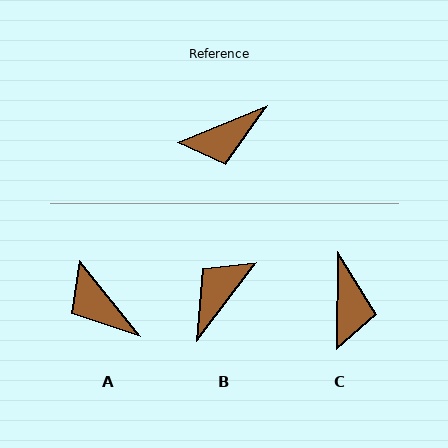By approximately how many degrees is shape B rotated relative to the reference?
Approximately 149 degrees clockwise.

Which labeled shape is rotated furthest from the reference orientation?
B, about 149 degrees away.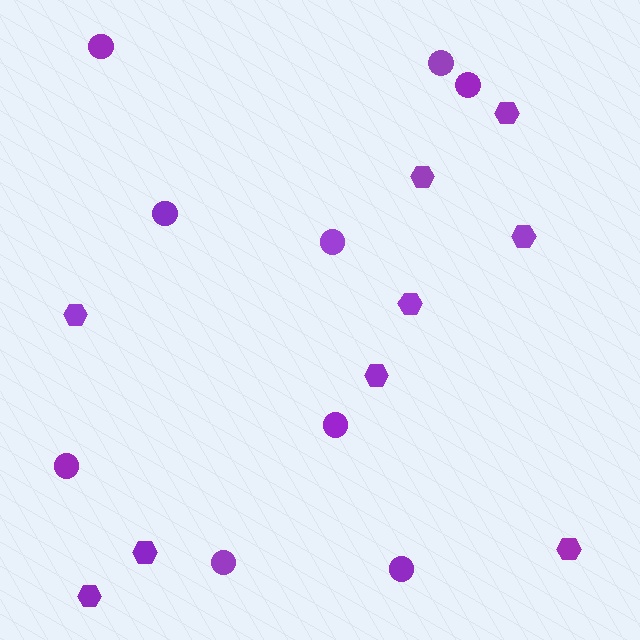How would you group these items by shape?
There are 2 groups: one group of hexagons (9) and one group of circles (9).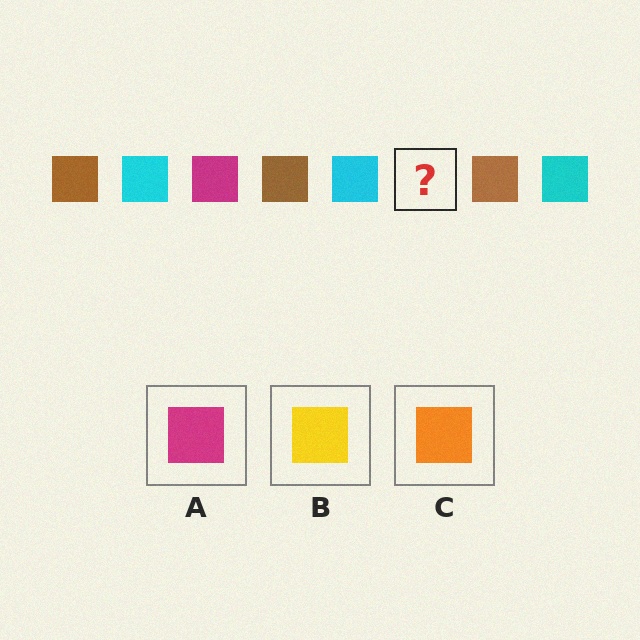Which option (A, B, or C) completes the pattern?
A.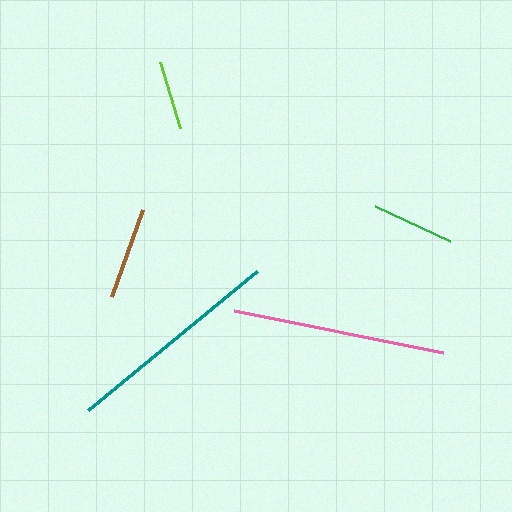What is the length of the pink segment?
The pink segment is approximately 213 pixels long.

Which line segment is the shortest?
The lime line is the shortest at approximately 68 pixels.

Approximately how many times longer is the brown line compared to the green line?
The brown line is approximately 1.1 times the length of the green line.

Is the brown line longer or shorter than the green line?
The brown line is longer than the green line.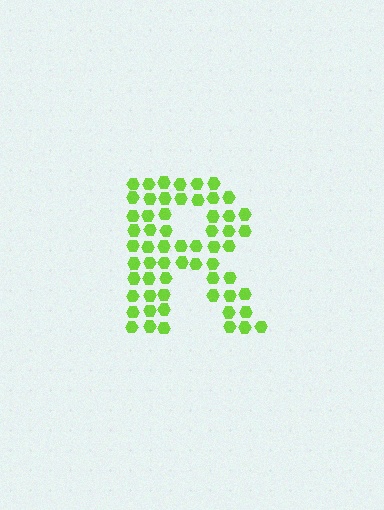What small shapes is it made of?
It is made of small hexagons.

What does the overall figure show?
The overall figure shows the letter R.